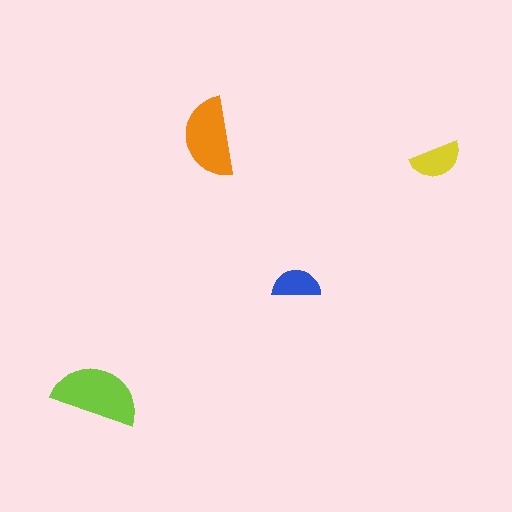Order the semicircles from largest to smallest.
the lime one, the orange one, the yellow one, the blue one.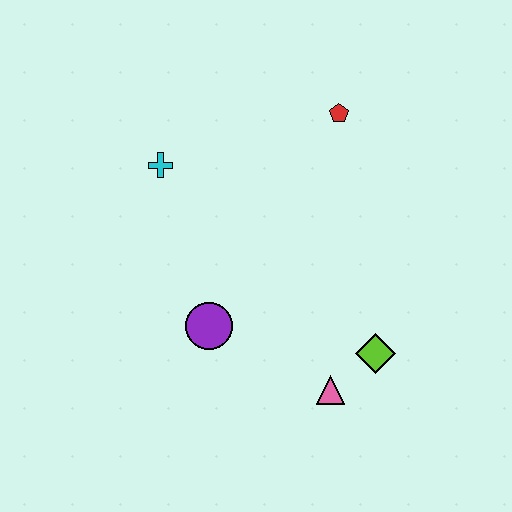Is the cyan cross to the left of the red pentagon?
Yes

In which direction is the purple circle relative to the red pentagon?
The purple circle is below the red pentagon.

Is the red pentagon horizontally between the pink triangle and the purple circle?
No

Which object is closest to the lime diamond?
The pink triangle is closest to the lime diamond.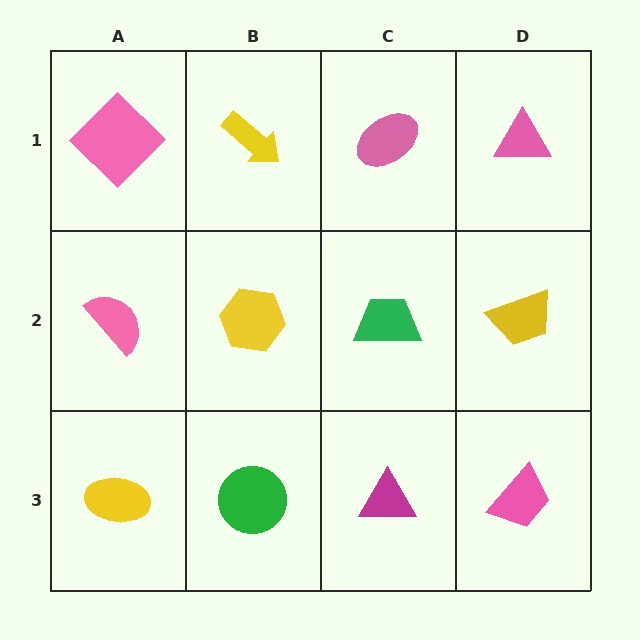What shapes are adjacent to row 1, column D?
A yellow trapezoid (row 2, column D), a pink ellipse (row 1, column C).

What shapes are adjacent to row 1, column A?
A pink semicircle (row 2, column A), a yellow arrow (row 1, column B).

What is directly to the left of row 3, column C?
A green circle.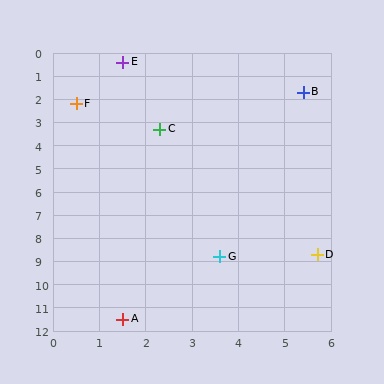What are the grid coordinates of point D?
Point D is at approximately (5.7, 8.7).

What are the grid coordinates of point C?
Point C is at approximately (2.3, 3.3).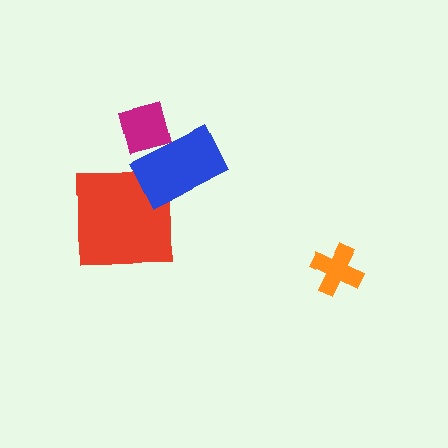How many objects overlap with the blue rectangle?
2 objects overlap with the blue rectangle.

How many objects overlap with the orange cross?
0 objects overlap with the orange cross.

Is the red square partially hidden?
Yes, it is partially covered by another shape.